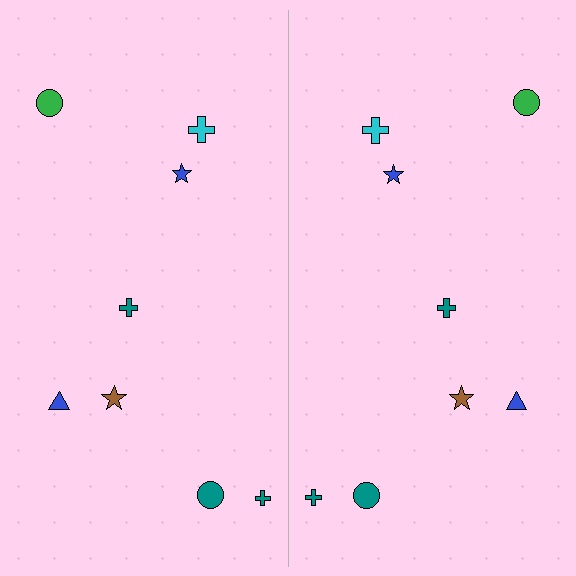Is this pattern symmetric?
Yes, this pattern has bilateral (reflection) symmetry.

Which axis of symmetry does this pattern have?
The pattern has a vertical axis of symmetry running through the center of the image.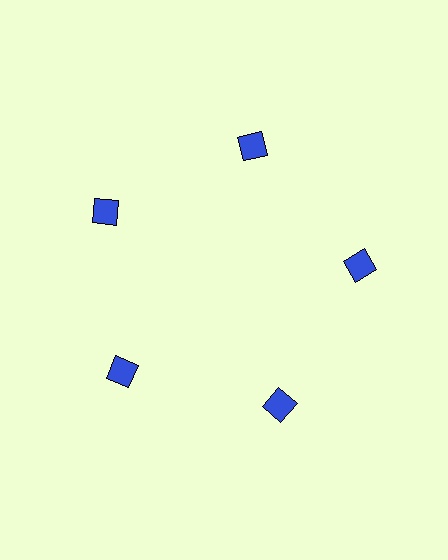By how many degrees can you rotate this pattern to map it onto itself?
The pattern maps onto itself every 72 degrees of rotation.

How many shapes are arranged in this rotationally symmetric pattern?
There are 5 shapes, arranged in 5 groups of 1.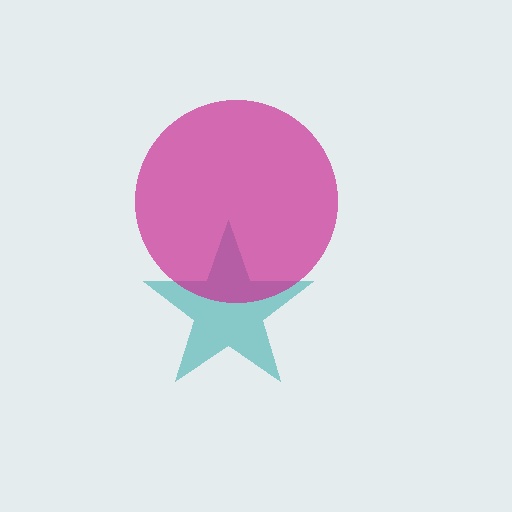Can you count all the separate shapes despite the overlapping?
Yes, there are 2 separate shapes.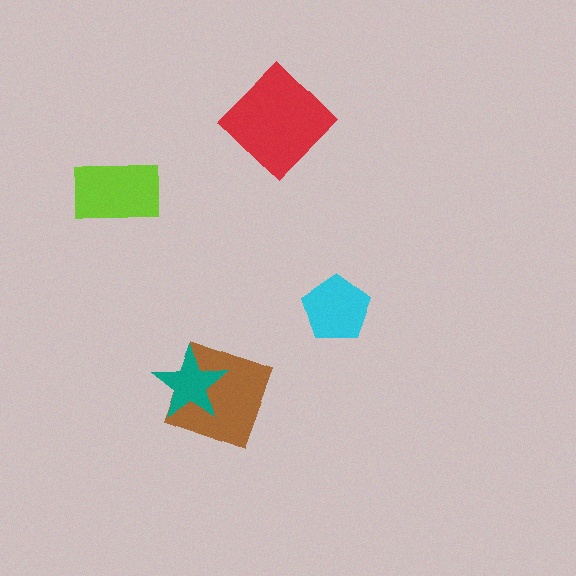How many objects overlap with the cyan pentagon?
0 objects overlap with the cyan pentagon.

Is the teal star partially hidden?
No, no other shape covers it.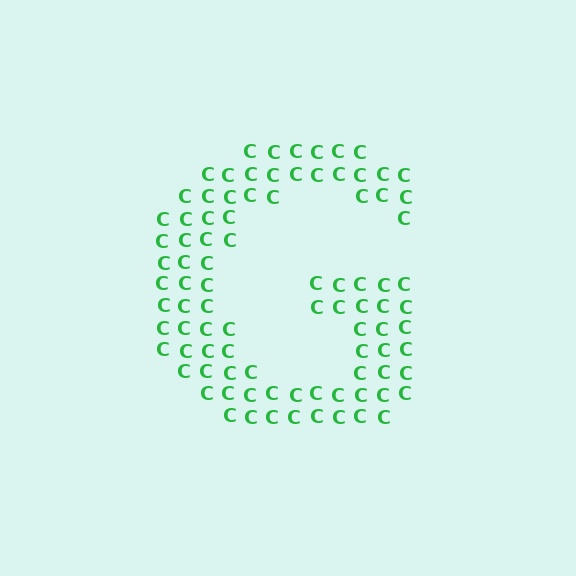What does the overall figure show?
The overall figure shows the letter G.